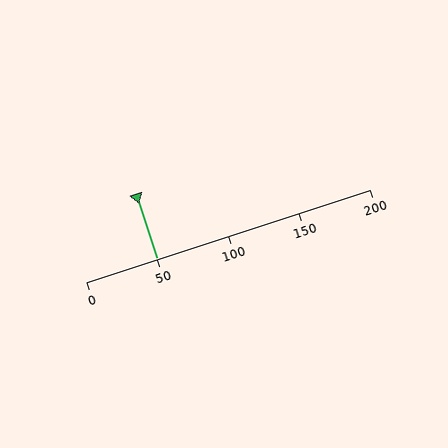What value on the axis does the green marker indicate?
The marker indicates approximately 50.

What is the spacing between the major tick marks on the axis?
The major ticks are spaced 50 apart.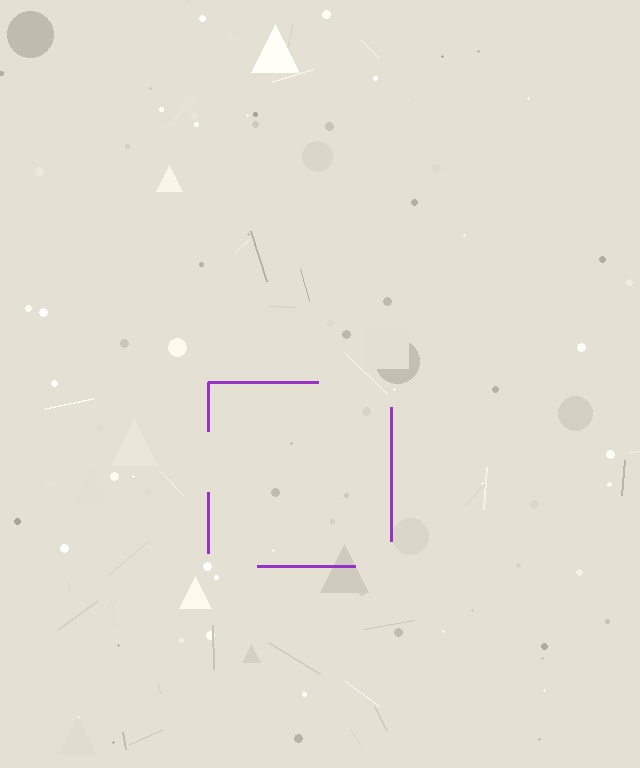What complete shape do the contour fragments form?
The contour fragments form a square.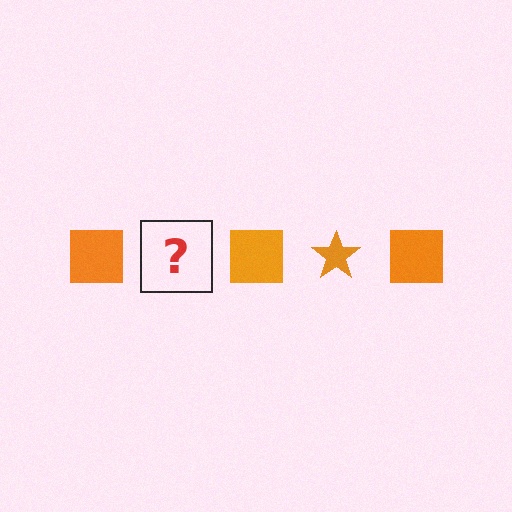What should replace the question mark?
The question mark should be replaced with an orange star.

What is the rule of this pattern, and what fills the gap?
The rule is that the pattern cycles through square, star shapes in orange. The gap should be filled with an orange star.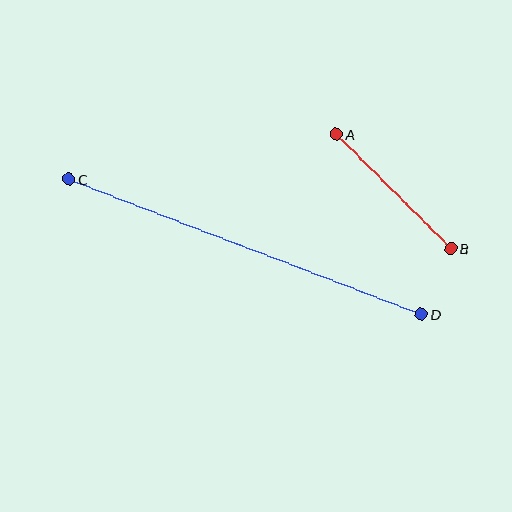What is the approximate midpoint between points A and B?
The midpoint is at approximately (394, 191) pixels.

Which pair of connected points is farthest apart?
Points C and D are farthest apart.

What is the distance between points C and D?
The distance is approximately 377 pixels.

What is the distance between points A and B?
The distance is approximately 162 pixels.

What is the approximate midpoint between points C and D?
The midpoint is at approximately (245, 247) pixels.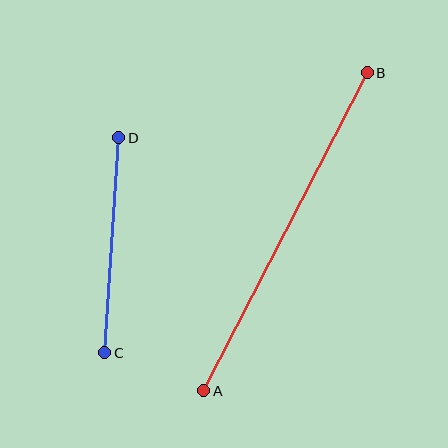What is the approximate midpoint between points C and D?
The midpoint is at approximately (112, 245) pixels.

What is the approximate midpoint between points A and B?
The midpoint is at approximately (285, 232) pixels.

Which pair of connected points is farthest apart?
Points A and B are farthest apart.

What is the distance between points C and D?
The distance is approximately 215 pixels.